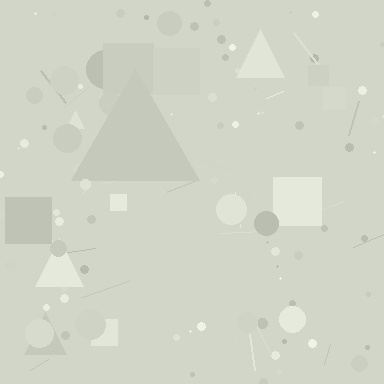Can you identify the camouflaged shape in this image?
The camouflaged shape is a triangle.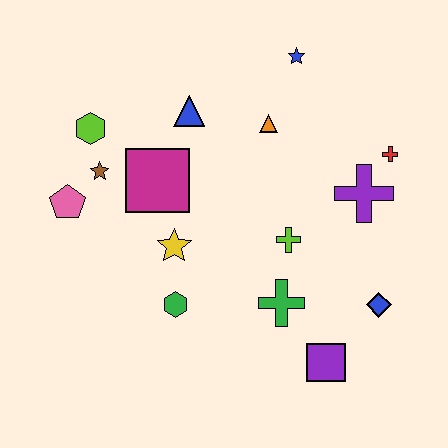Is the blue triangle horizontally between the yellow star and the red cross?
Yes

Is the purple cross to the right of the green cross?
Yes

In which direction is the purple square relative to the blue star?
The purple square is below the blue star.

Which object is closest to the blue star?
The orange triangle is closest to the blue star.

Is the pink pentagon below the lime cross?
No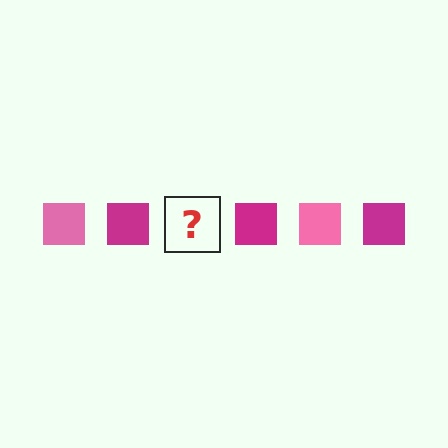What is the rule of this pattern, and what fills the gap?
The rule is that the pattern cycles through pink, magenta squares. The gap should be filled with a pink square.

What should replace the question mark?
The question mark should be replaced with a pink square.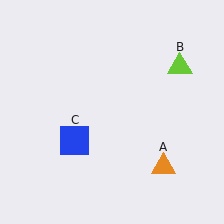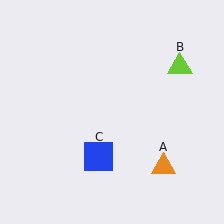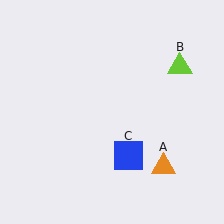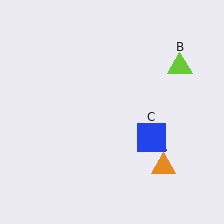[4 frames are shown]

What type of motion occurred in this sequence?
The blue square (object C) rotated counterclockwise around the center of the scene.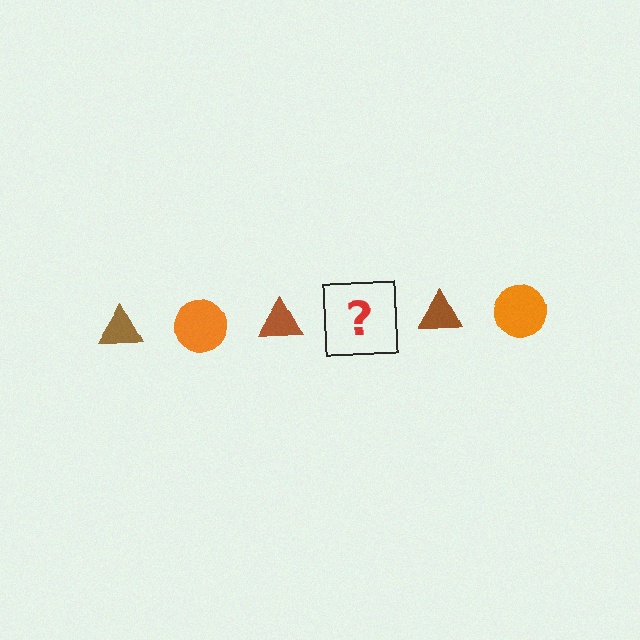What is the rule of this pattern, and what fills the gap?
The rule is that the pattern alternates between brown triangle and orange circle. The gap should be filled with an orange circle.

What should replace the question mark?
The question mark should be replaced with an orange circle.